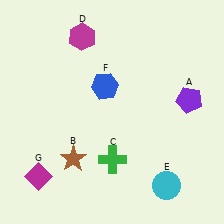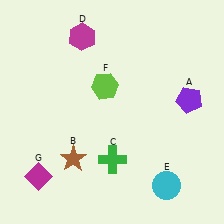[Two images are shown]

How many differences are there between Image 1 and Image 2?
There is 1 difference between the two images.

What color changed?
The hexagon (F) changed from blue in Image 1 to lime in Image 2.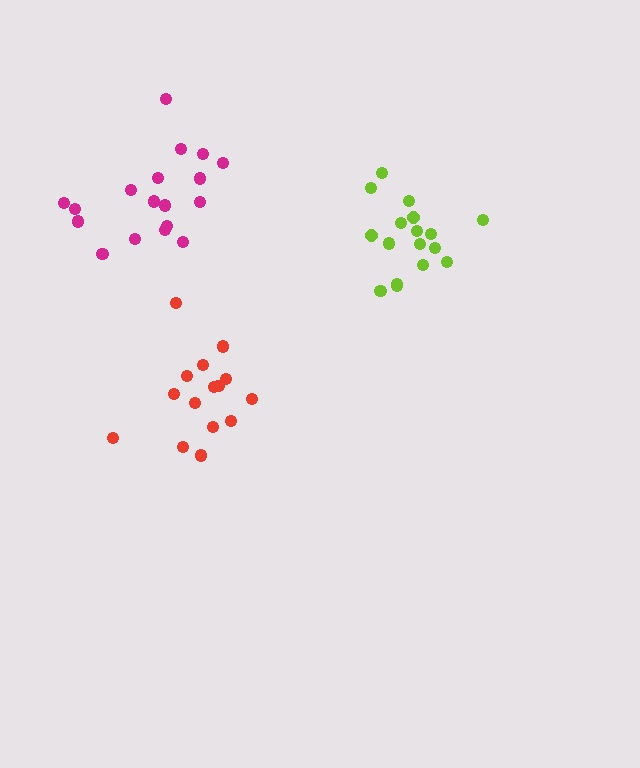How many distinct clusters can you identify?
There are 3 distinct clusters.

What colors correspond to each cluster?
The clusters are colored: red, lime, magenta.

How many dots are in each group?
Group 1: 15 dots, Group 2: 17 dots, Group 3: 18 dots (50 total).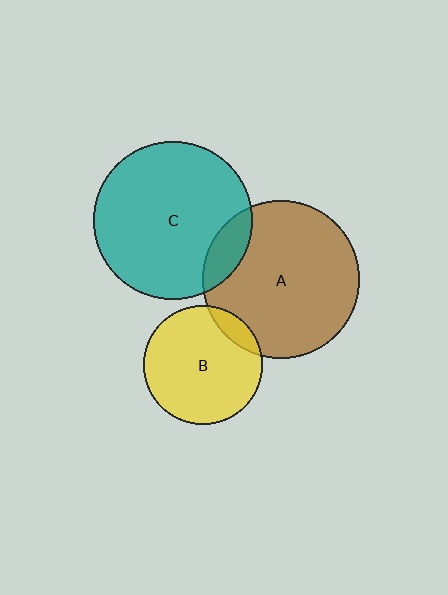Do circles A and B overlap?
Yes.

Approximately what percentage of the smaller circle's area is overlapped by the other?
Approximately 10%.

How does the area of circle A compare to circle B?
Approximately 1.7 times.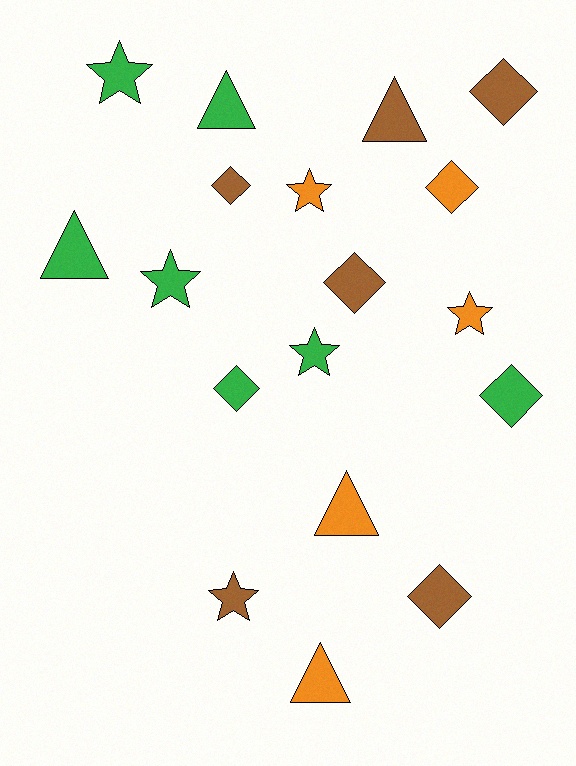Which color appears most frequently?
Green, with 7 objects.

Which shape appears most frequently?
Diamond, with 7 objects.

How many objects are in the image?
There are 18 objects.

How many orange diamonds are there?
There is 1 orange diamond.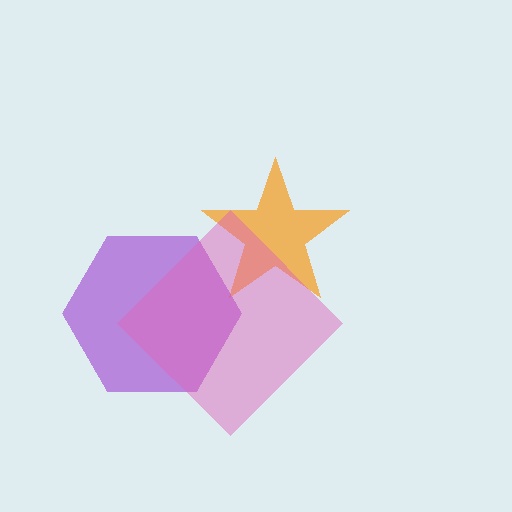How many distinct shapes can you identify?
There are 3 distinct shapes: an orange star, a purple hexagon, a pink diamond.